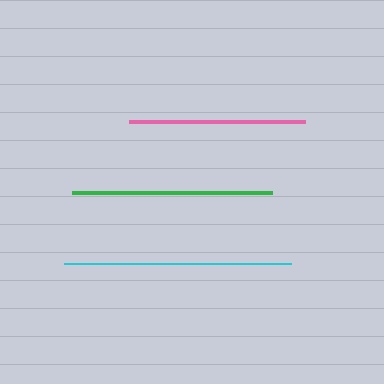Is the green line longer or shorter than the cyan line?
The cyan line is longer than the green line.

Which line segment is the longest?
The cyan line is the longest at approximately 227 pixels.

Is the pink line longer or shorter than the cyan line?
The cyan line is longer than the pink line.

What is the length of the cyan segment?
The cyan segment is approximately 227 pixels long.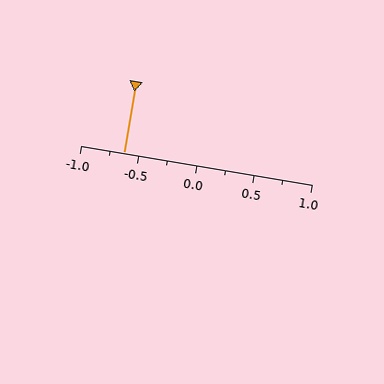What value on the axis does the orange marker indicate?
The marker indicates approximately -0.62.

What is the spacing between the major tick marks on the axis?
The major ticks are spaced 0.5 apart.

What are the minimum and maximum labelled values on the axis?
The axis runs from -1.0 to 1.0.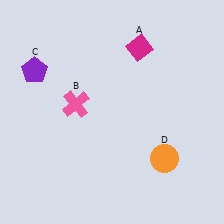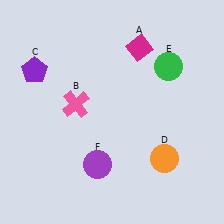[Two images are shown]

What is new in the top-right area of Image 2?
A green circle (E) was added in the top-right area of Image 2.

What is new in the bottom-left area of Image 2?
A purple circle (F) was added in the bottom-left area of Image 2.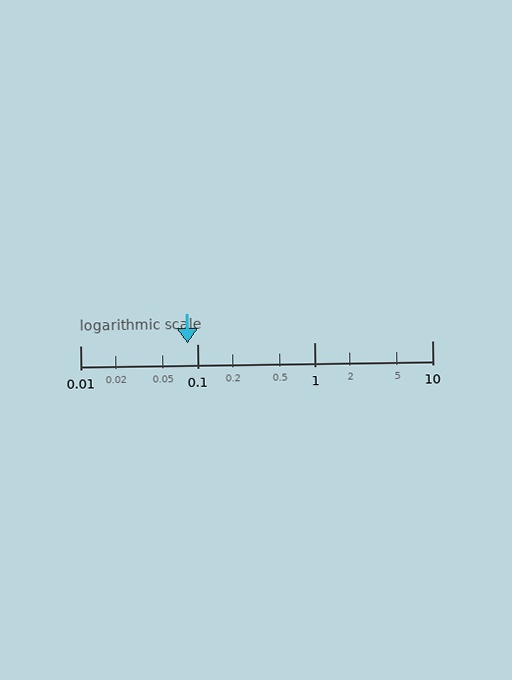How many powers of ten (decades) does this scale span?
The scale spans 3 decades, from 0.01 to 10.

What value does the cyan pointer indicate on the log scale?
The pointer indicates approximately 0.082.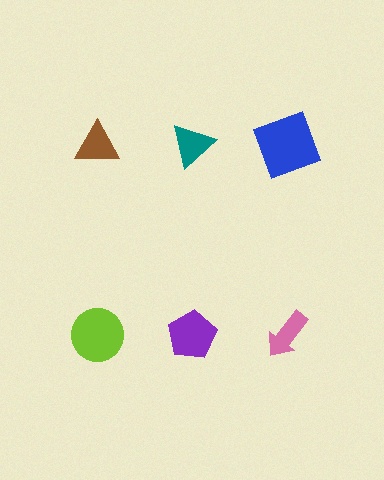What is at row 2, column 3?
A pink arrow.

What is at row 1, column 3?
A blue square.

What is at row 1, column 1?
A brown triangle.